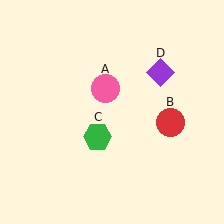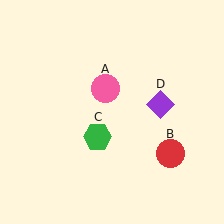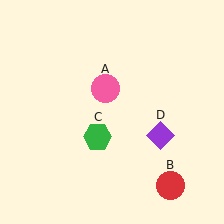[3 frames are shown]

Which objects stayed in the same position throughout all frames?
Pink circle (object A) and green hexagon (object C) remained stationary.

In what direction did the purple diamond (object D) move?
The purple diamond (object D) moved down.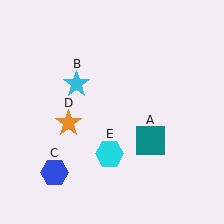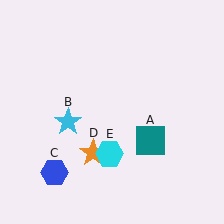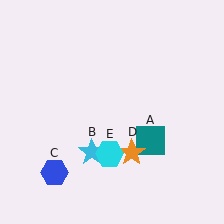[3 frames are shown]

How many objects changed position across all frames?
2 objects changed position: cyan star (object B), orange star (object D).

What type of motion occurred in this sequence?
The cyan star (object B), orange star (object D) rotated counterclockwise around the center of the scene.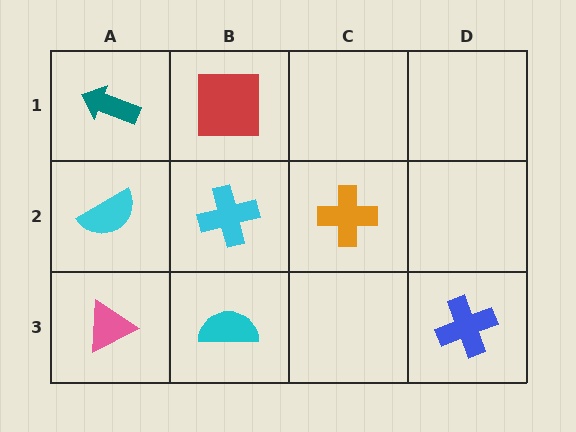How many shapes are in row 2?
3 shapes.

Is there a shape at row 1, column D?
No, that cell is empty.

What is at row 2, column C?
An orange cross.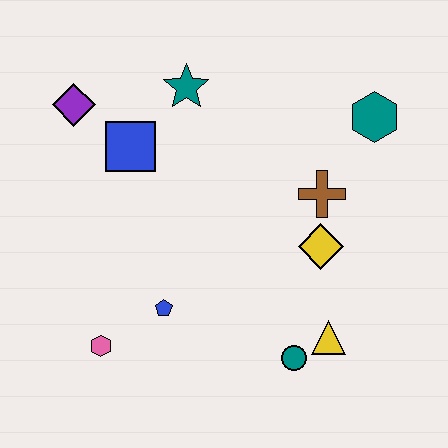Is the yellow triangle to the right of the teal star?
Yes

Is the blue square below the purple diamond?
Yes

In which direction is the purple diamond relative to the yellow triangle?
The purple diamond is to the left of the yellow triangle.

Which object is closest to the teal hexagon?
The brown cross is closest to the teal hexagon.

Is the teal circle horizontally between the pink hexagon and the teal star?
No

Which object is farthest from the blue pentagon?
The teal hexagon is farthest from the blue pentagon.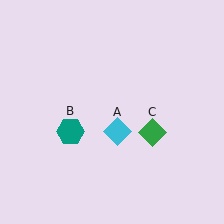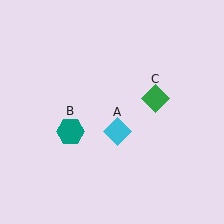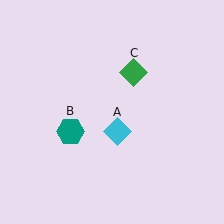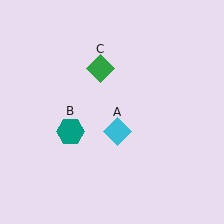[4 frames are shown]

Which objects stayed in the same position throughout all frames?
Cyan diamond (object A) and teal hexagon (object B) remained stationary.